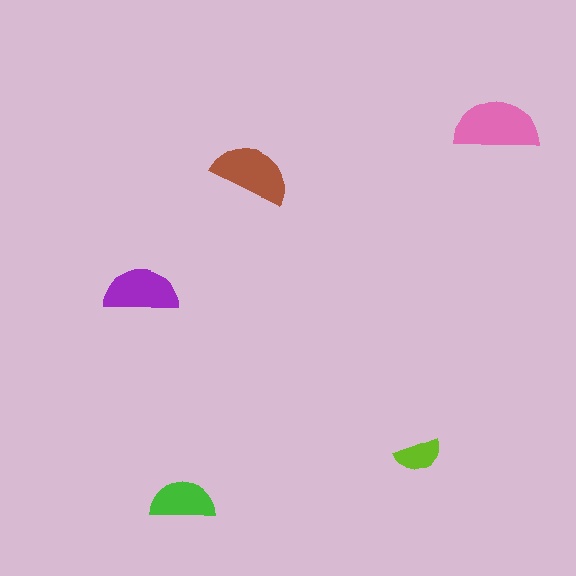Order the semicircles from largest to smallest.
the pink one, the brown one, the purple one, the green one, the lime one.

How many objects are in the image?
There are 5 objects in the image.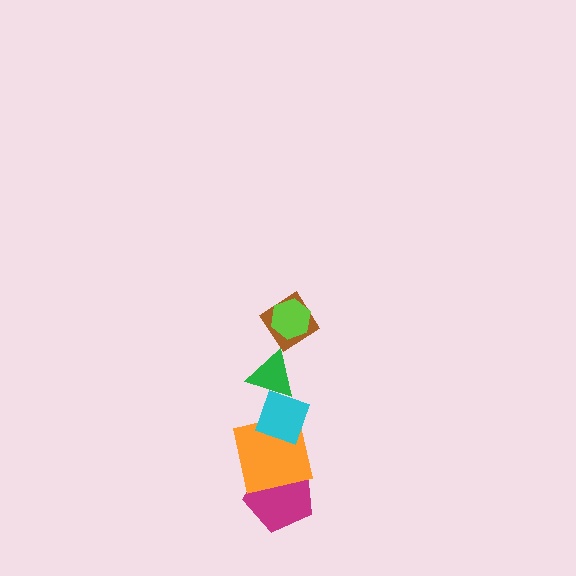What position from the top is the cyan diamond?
The cyan diamond is 4th from the top.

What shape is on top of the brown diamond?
The lime hexagon is on top of the brown diamond.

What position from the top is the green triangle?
The green triangle is 3rd from the top.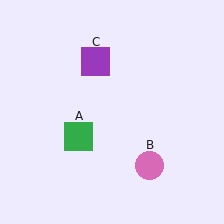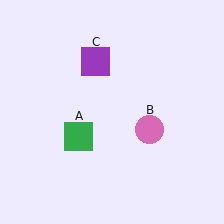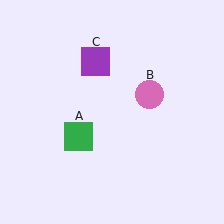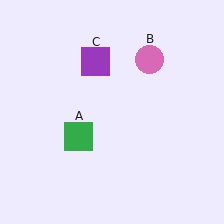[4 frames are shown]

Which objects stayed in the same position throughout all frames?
Green square (object A) and purple square (object C) remained stationary.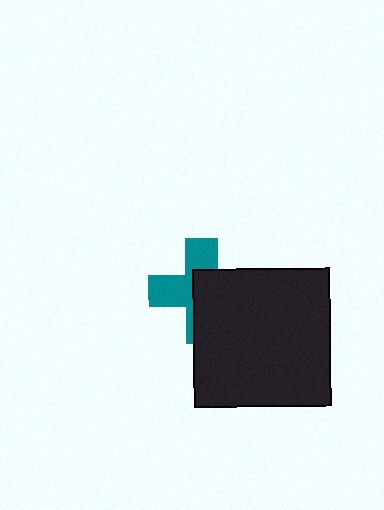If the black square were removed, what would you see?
You would see the complete teal cross.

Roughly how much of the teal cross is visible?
About half of it is visible (roughly 47%).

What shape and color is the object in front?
The object in front is a black square.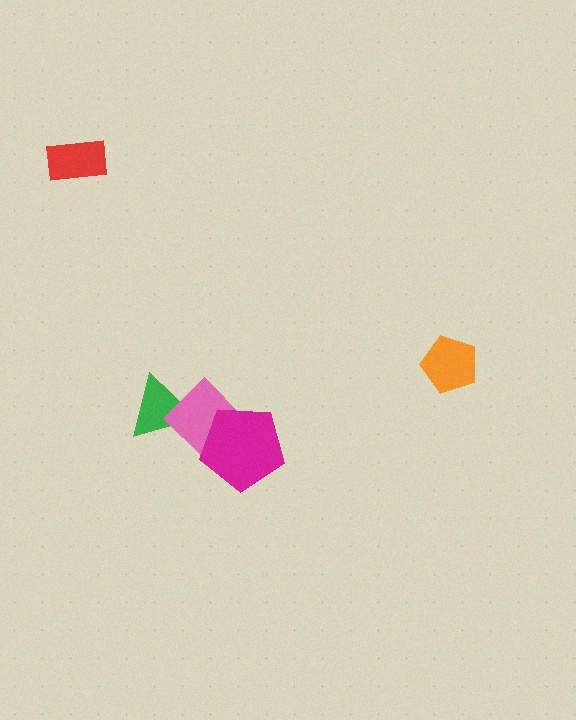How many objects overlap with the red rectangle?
0 objects overlap with the red rectangle.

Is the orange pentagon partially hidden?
No, no other shape covers it.